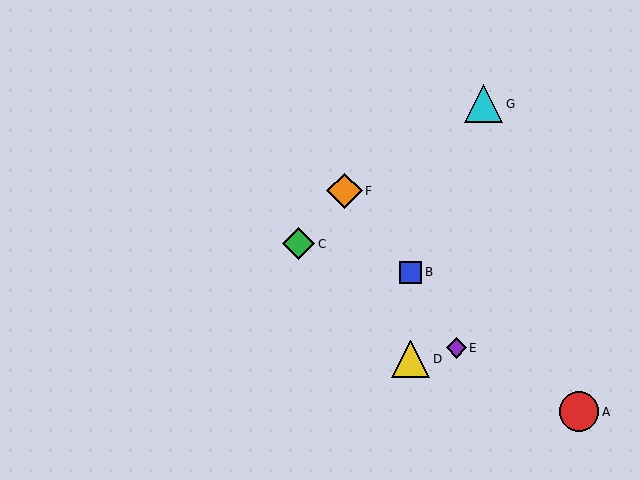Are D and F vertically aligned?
No, D is at x≈411 and F is at x≈344.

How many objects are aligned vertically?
2 objects (B, D) are aligned vertically.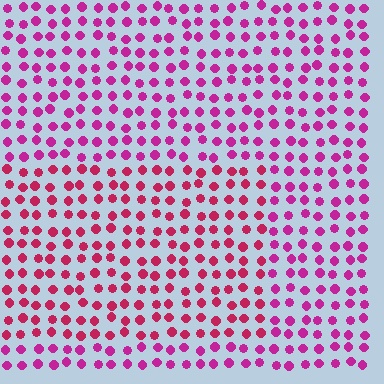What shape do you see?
I see a rectangle.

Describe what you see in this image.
The image is filled with small magenta elements in a uniform arrangement. A rectangle-shaped region is visible where the elements are tinted to a slightly different hue, forming a subtle color boundary.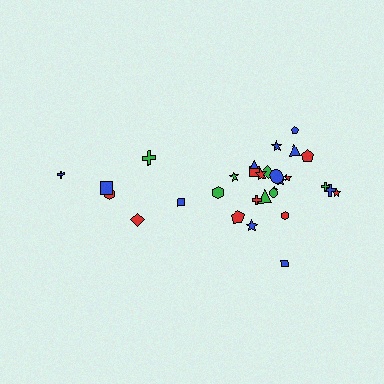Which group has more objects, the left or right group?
The right group.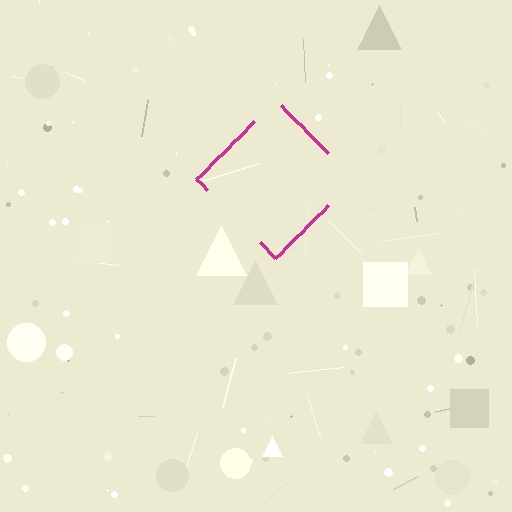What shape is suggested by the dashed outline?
The dashed outline suggests a diamond.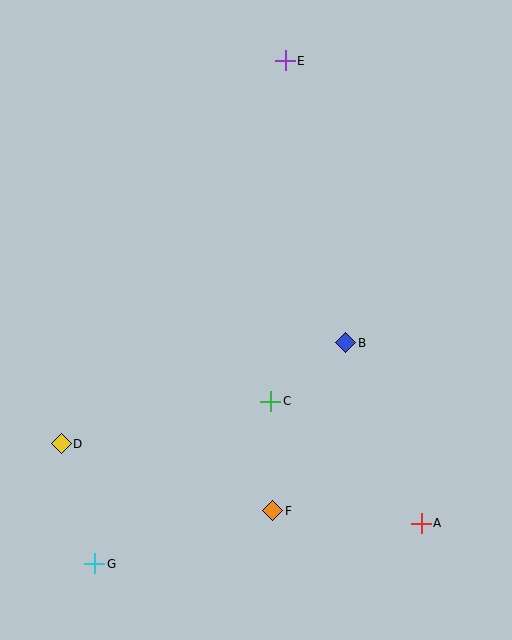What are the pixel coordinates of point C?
Point C is at (271, 401).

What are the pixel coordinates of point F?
Point F is at (273, 511).